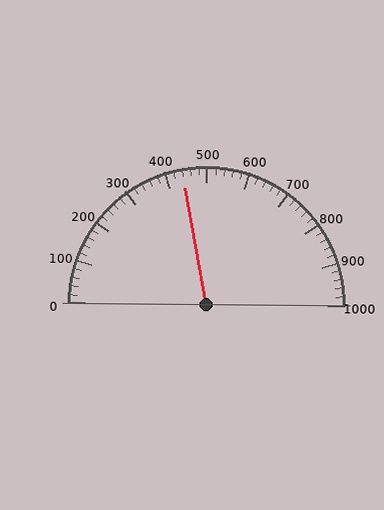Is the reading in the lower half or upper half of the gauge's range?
The reading is in the lower half of the range (0 to 1000).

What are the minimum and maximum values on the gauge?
The gauge ranges from 0 to 1000.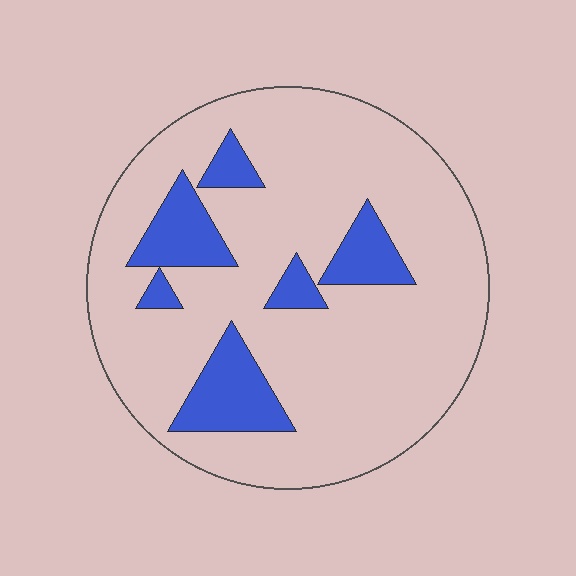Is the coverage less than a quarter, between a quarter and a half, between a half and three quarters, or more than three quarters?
Less than a quarter.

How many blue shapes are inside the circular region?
6.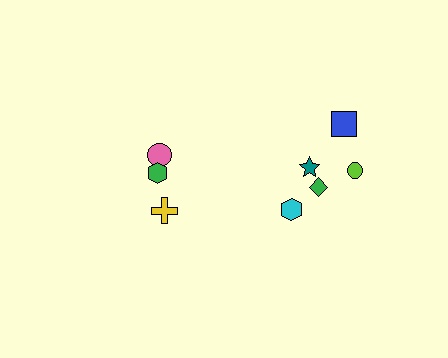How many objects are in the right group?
There are 5 objects.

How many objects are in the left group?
There are 3 objects.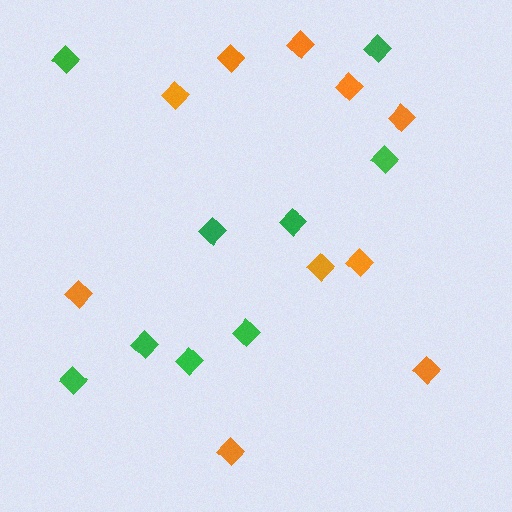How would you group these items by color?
There are 2 groups: one group of orange diamonds (10) and one group of green diamonds (9).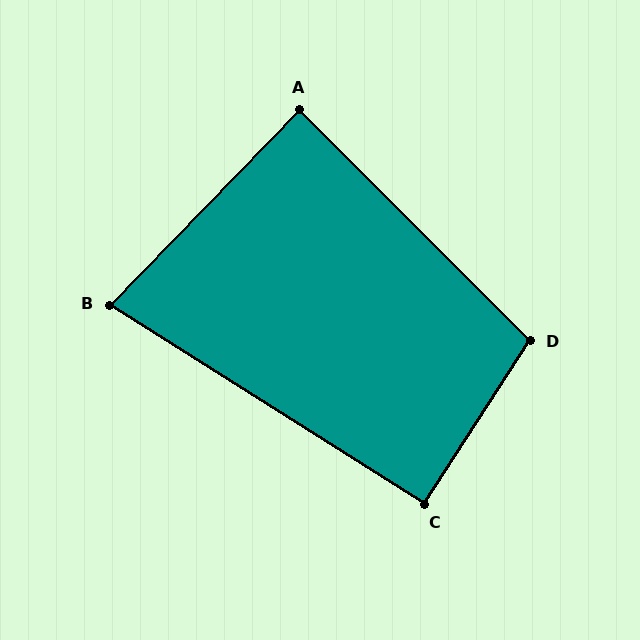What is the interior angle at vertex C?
Approximately 91 degrees (approximately right).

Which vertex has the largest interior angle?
D, at approximately 102 degrees.